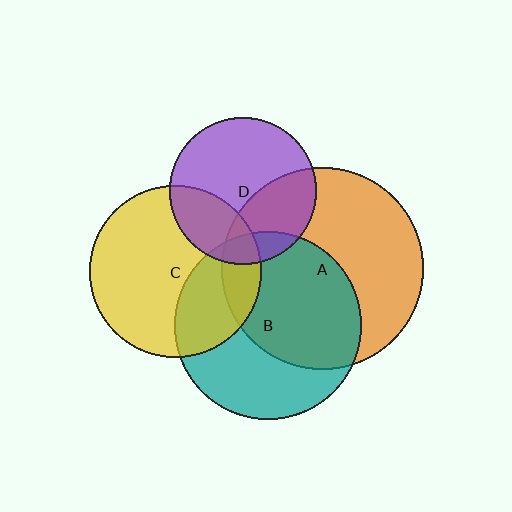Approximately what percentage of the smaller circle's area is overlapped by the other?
Approximately 25%.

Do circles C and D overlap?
Yes.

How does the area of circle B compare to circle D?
Approximately 1.6 times.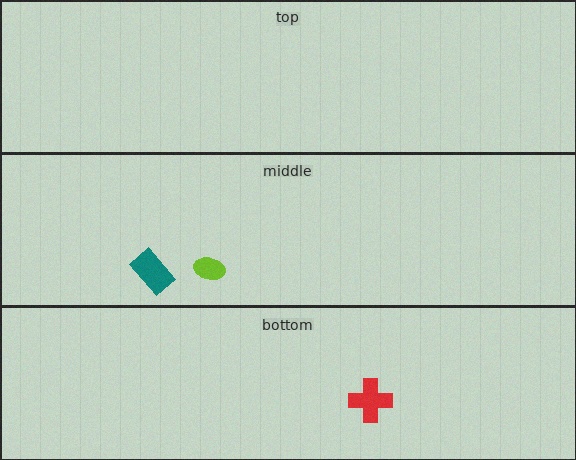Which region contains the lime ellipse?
The middle region.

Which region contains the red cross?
The bottom region.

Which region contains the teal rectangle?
The middle region.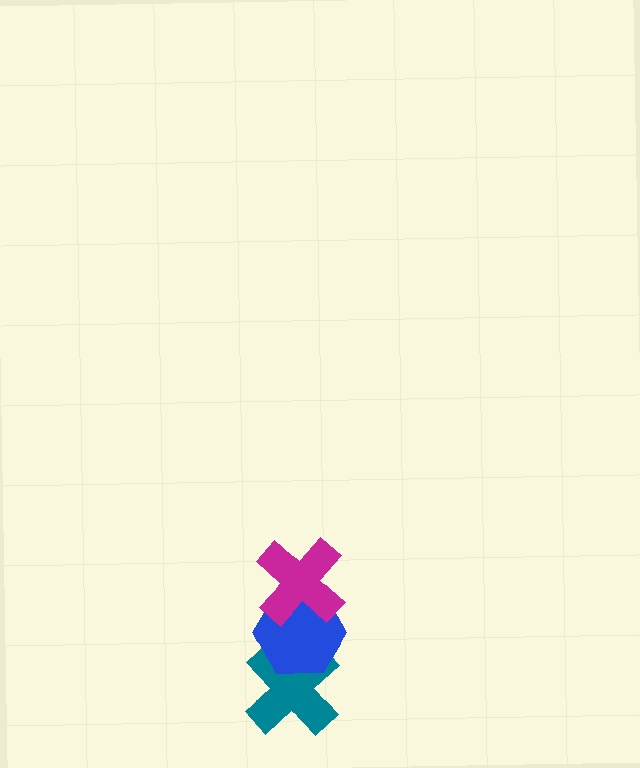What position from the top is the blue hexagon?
The blue hexagon is 2nd from the top.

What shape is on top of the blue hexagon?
The magenta cross is on top of the blue hexagon.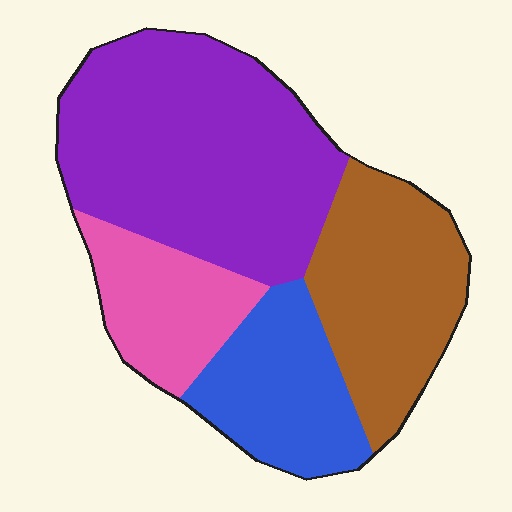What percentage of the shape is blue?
Blue takes up between a sixth and a third of the shape.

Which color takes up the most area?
Purple, at roughly 45%.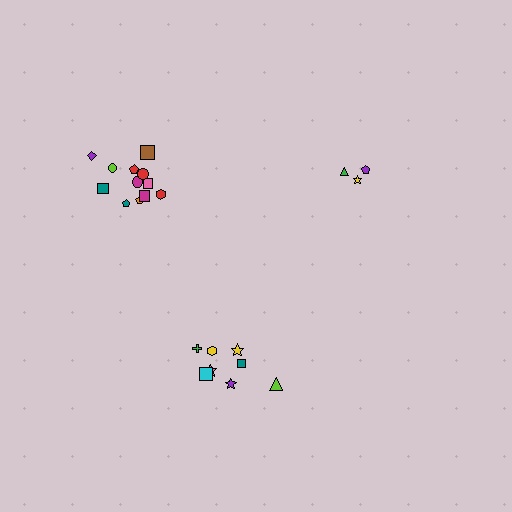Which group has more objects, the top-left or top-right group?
The top-left group.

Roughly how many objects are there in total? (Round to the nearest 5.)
Roughly 25 objects in total.